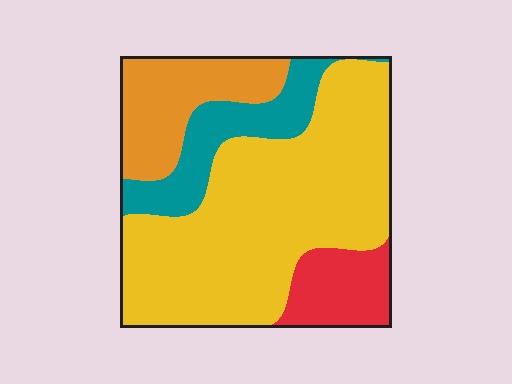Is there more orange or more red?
Orange.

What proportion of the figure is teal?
Teal covers 15% of the figure.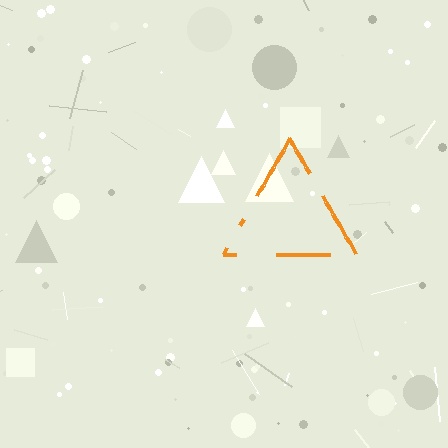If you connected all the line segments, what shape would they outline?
They would outline a triangle.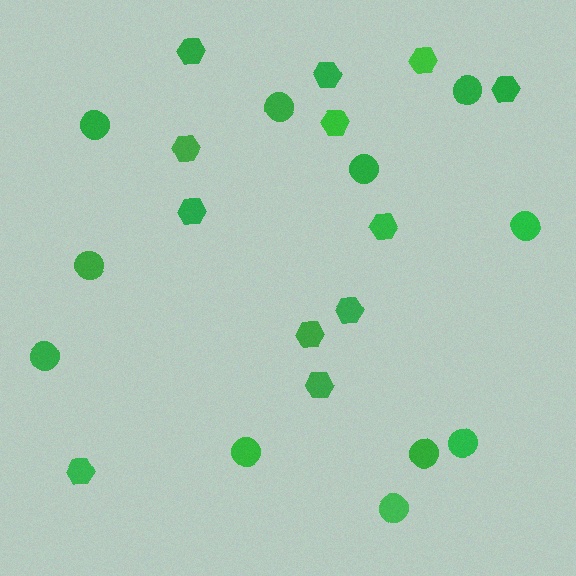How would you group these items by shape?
There are 2 groups: one group of hexagons (12) and one group of circles (11).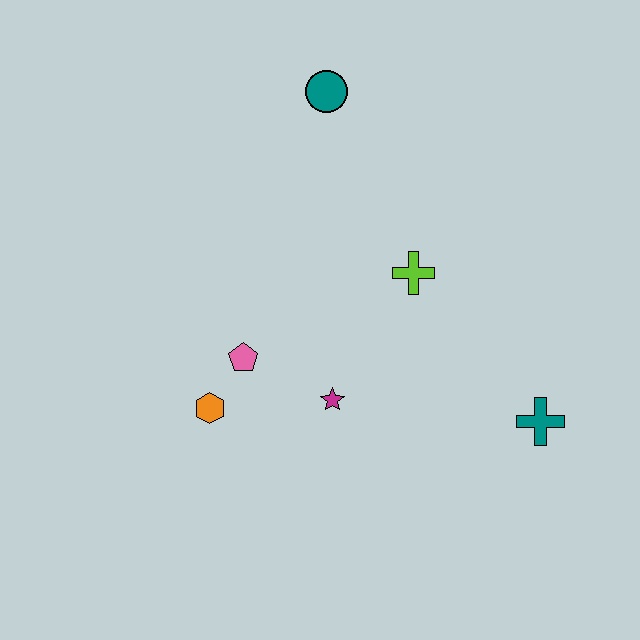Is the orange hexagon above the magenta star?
No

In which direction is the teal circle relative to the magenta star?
The teal circle is above the magenta star.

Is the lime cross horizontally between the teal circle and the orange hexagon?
No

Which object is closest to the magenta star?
The pink pentagon is closest to the magenta star.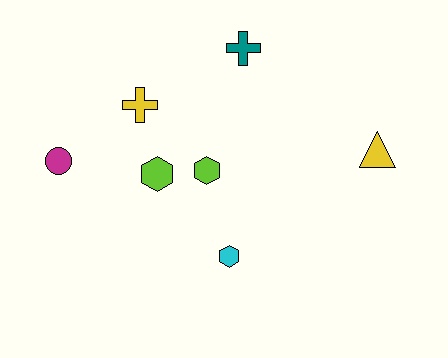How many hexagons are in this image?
There are 3 hexagons.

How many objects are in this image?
There are 7 objects.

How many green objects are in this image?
There are no green objects.